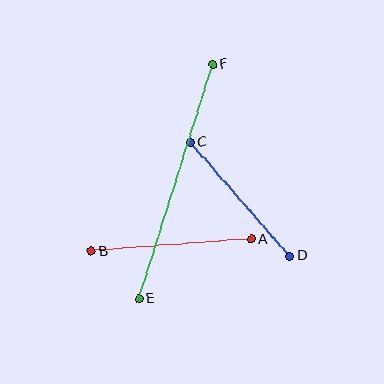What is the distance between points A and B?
The distance is approximately 161 pixels.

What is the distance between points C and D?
The distance is approximately 151 pixels.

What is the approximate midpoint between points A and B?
The midpoint is at approximately (171, 245) pixels.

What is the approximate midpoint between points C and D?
The midpoint is at approximately (240, 199) pixels.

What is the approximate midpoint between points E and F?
The midpoint is at approximately (176, 182) pixels.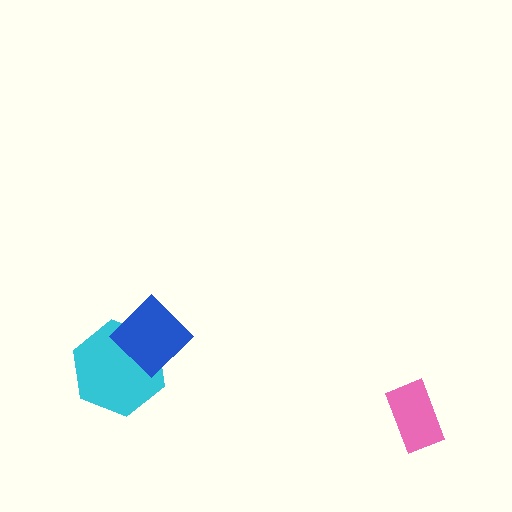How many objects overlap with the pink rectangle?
0 objects overlap with the pink rectangle.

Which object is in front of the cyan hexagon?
The blue diamond is in front of the cyan hexagon.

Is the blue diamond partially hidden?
No, no other shape covers it.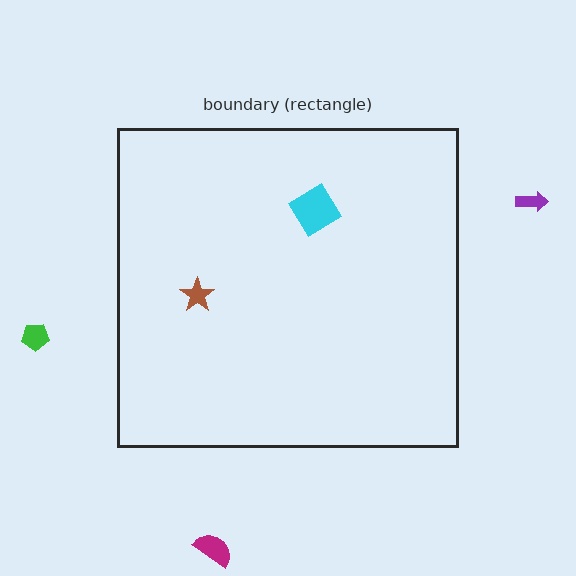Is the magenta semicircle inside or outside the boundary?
Outside.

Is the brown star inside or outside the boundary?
Inside.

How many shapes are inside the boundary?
2 inside, 3 outside.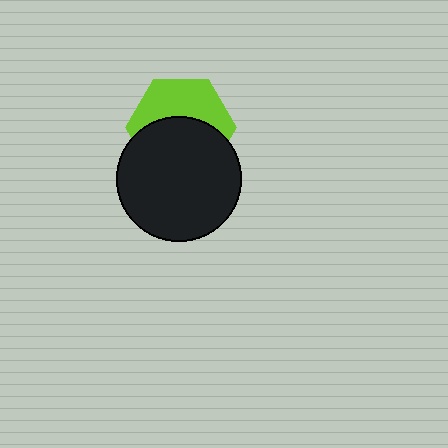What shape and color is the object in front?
The object in front is a black circle.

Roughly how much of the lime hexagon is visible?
About half of it is visible (roughly 46%).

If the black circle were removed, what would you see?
You would see the complete lime hexagon.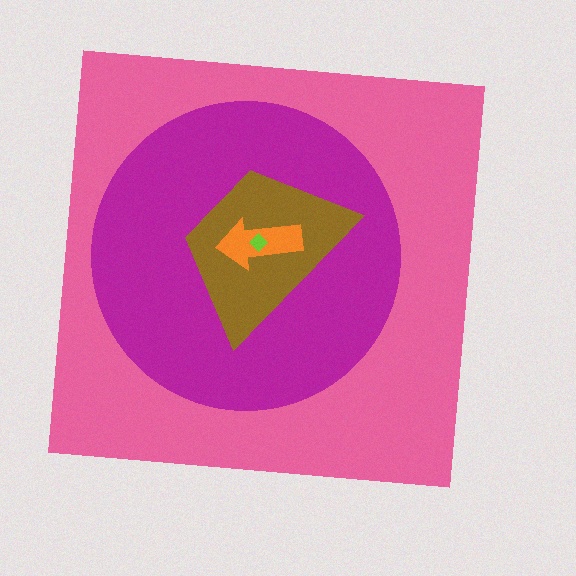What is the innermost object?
The lime diamond.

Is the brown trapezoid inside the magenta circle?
Yes.